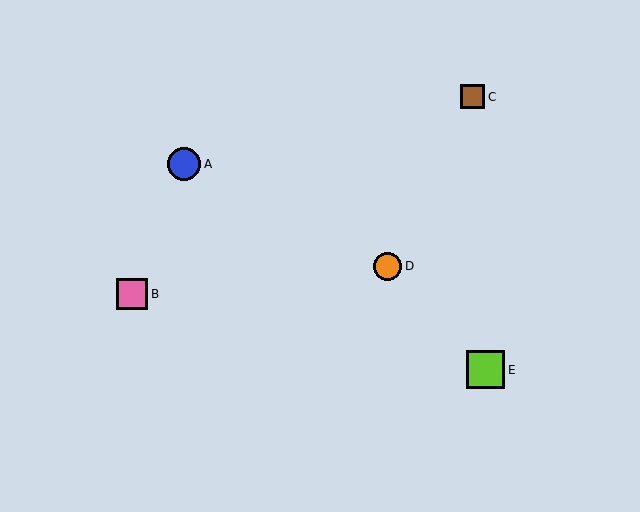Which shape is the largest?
The lime square (labeled E) is the largest.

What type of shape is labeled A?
Shape A is a blue circle.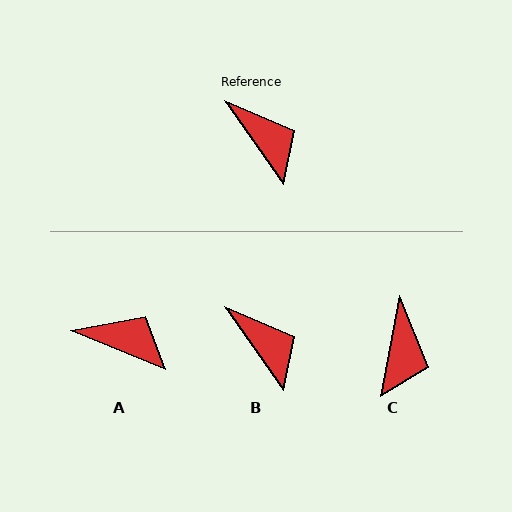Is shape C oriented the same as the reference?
No, it is off by about 46 degrees.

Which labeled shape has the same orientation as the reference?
B.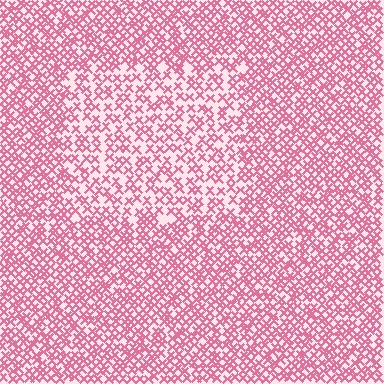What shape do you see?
I see a rectangle.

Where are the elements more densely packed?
The elements are more densely packed outside the rectangle boundary.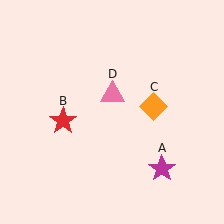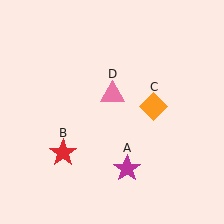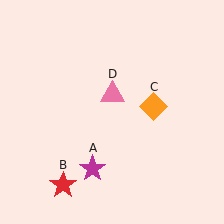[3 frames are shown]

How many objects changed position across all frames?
2 objects changed position: magenta star (object A), red star (object B).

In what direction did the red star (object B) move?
The red star (object B) moved down.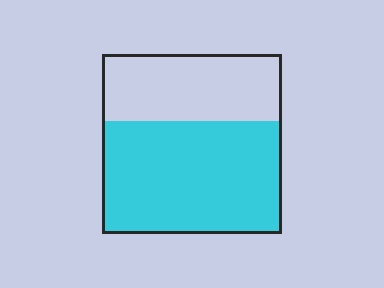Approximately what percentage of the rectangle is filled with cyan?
Approximately 65%.